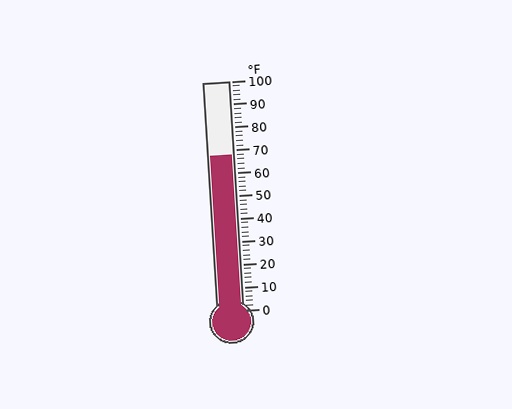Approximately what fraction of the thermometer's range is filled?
The thermometer is filled to approximately 70% of its range.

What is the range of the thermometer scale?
The thermometer scale ranges from 0°F to 100°F.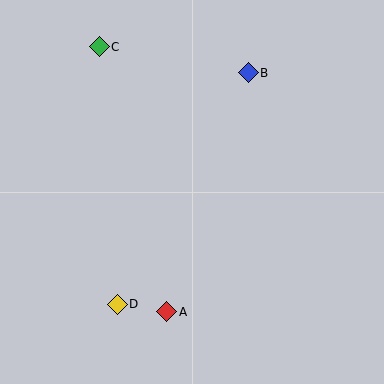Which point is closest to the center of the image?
Point A at (167, 312) is closest to the center.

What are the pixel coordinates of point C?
Point C is at (99, 47).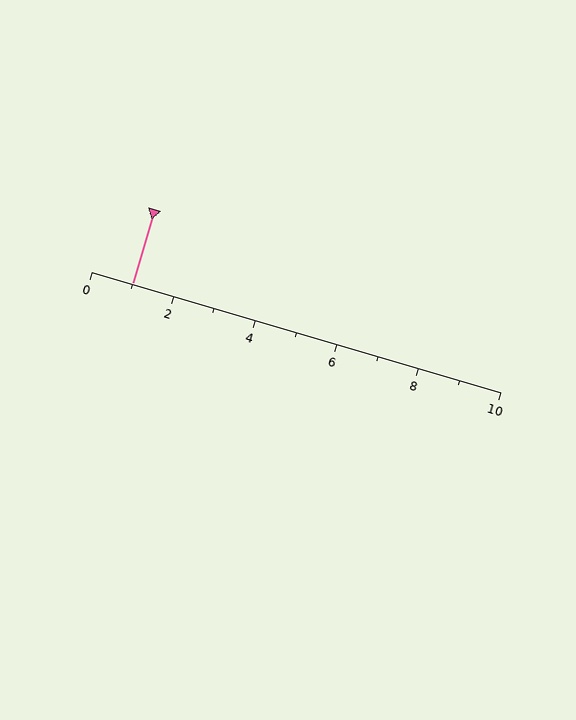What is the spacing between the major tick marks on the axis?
The major ticks are spaced 2 apart.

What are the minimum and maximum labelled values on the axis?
The axis runs from 0 to 10.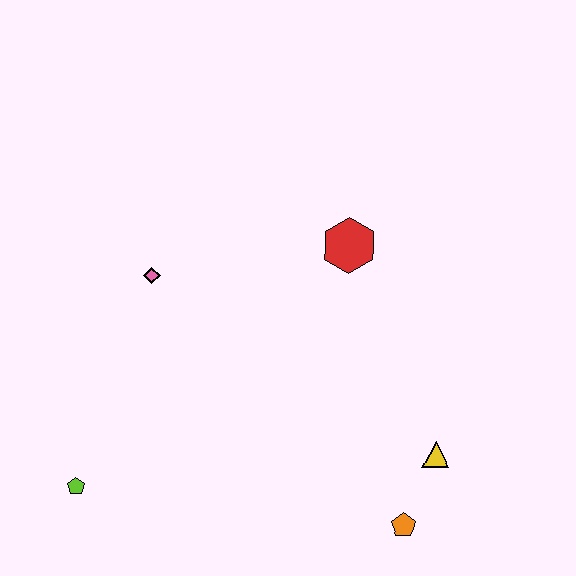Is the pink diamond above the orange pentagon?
Yes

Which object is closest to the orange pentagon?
The yellow triangle is closest to the orange pentagon.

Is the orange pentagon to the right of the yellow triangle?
No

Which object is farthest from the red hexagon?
The lime pentagon is farthest from the red hexagon.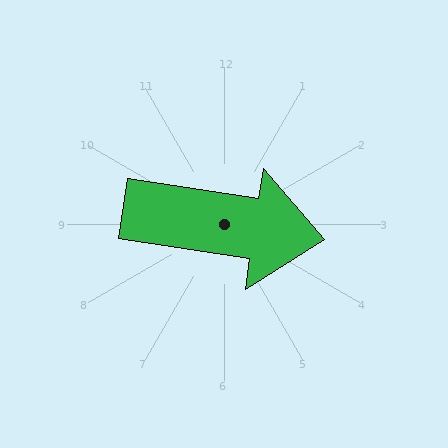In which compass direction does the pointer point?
East.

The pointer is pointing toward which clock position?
Roughly 3 o'clock.